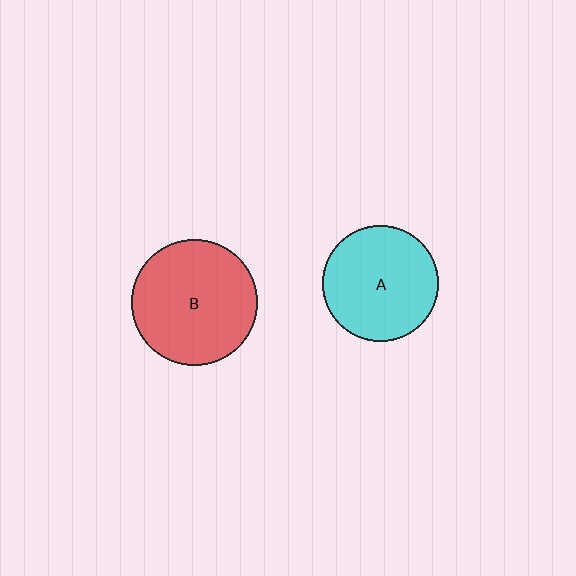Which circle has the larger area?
Circle B (red).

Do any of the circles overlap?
No, none of the circles overlap.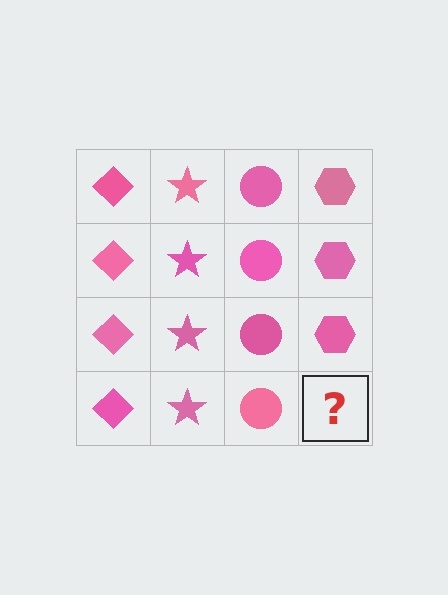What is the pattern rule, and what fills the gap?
The rule is that each column has a consistent shape. The gap should be filled with a pink hexagon.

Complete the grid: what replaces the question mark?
The question mark should be replaced with a pink hexagon.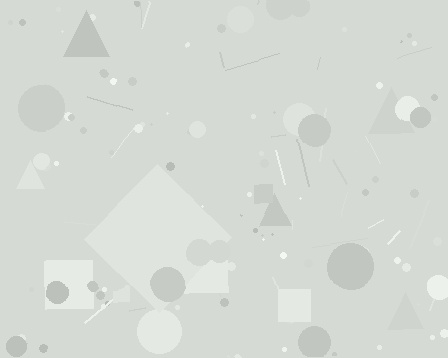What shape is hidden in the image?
A diamond is hidden in the image.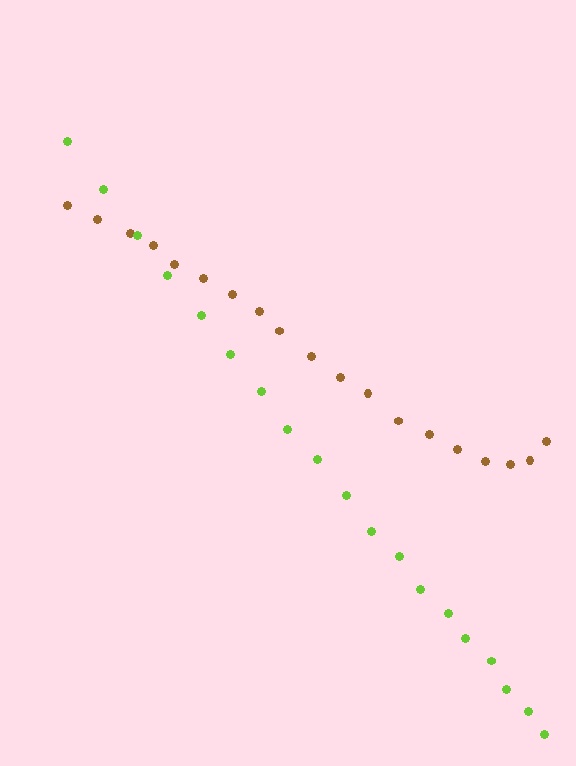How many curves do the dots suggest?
There are 2 distinct paths.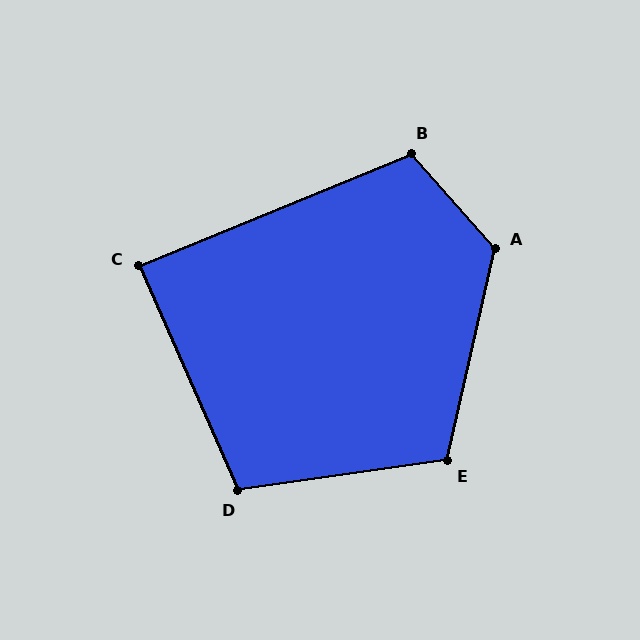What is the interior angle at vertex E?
Approximately 111 degrees (obtuse).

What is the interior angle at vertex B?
Approximately 109 degrees (obtuse).